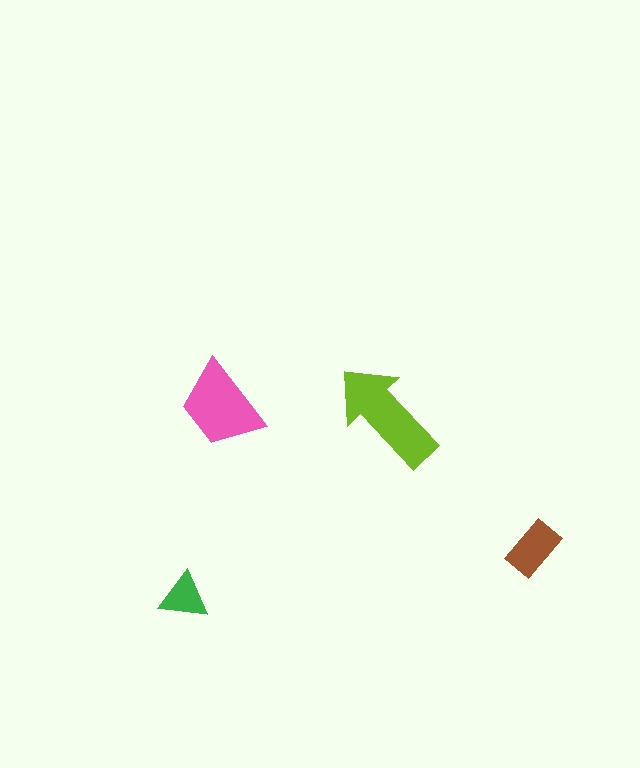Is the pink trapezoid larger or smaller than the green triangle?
Larger.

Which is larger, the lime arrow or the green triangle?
The lime arrow.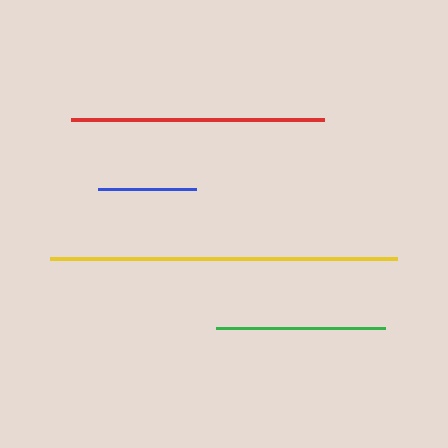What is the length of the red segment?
The red segment is approximately 253 pixels long.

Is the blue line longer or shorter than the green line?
The green line is longer than the blue line.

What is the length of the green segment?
The green segment is approximately 170 pixels long.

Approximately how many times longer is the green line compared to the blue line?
The green line is approximately 1.7 times the length of the blue line.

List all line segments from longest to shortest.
From longest to shortest: yellow, red, green, blue.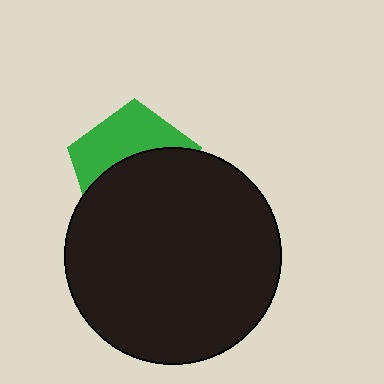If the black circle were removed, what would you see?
You would see the complete green pentagon.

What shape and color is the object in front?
The object in front is a black circle.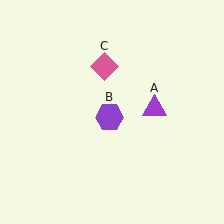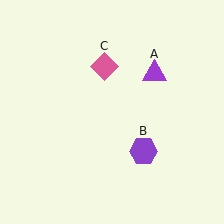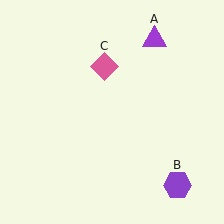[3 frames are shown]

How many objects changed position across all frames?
2 objects changed position: purple triangle (object A), purple hexagon (object B).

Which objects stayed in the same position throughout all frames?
Pink diamond (object C) remained stationary.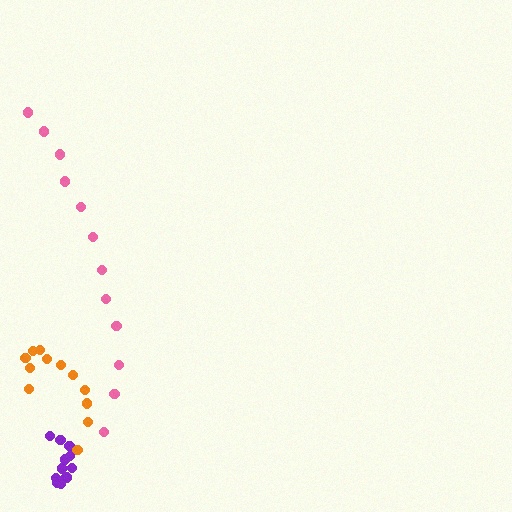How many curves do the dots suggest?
There are 3 distinct paths.